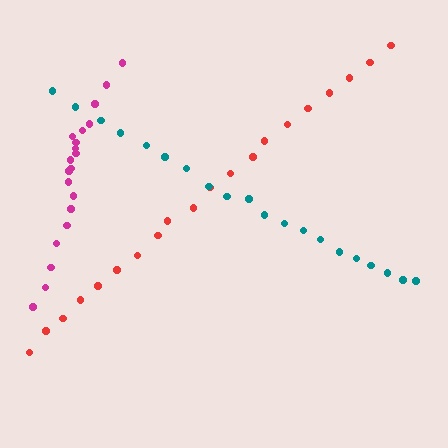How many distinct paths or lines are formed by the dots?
There are 3 distinct paths.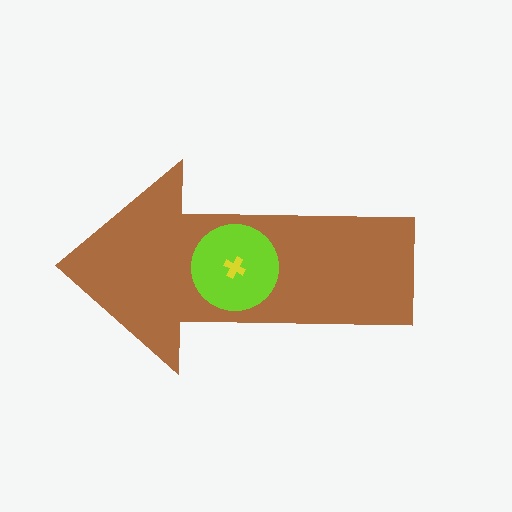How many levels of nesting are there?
3.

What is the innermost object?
The yellow cross.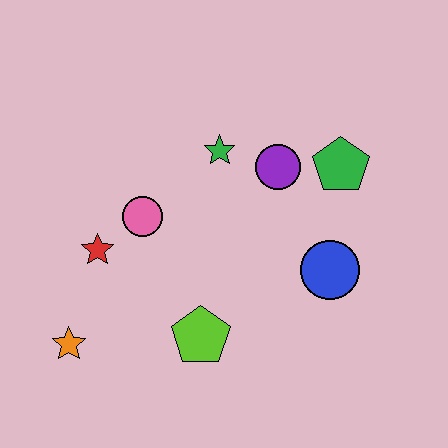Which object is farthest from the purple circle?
The orange star is farthest from the purple circle.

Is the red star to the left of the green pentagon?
Yes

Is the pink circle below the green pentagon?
Yes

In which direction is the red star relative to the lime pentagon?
The red star is to the left of the lime pentagon.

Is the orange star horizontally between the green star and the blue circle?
No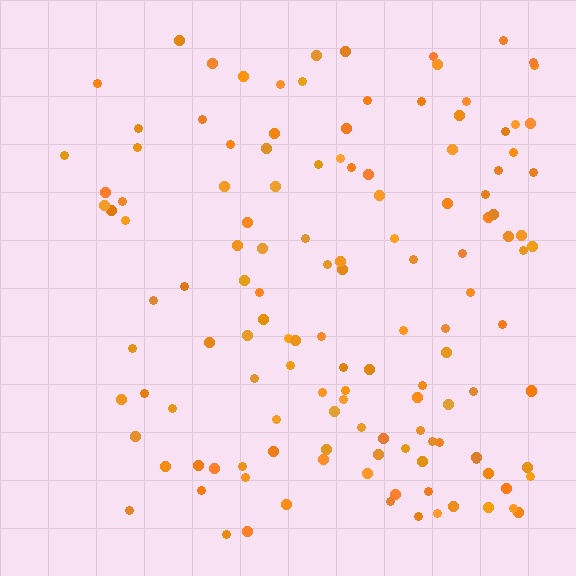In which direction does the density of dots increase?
From left to right, with the right side densest.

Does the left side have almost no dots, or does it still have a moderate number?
Still a moderate number, just noticeably fewer than the right.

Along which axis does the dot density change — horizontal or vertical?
Horizontal.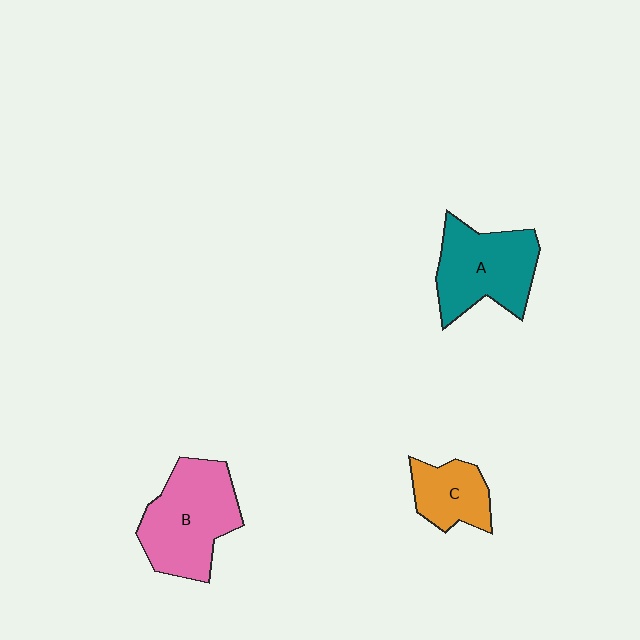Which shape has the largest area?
Shape B (pink).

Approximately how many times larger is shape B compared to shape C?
Approximately 1.9 times.